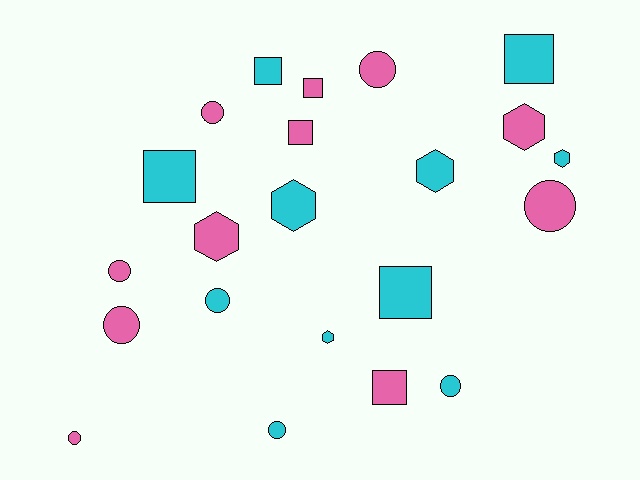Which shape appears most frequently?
Circle, with 9 objects.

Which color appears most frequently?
Pink, with 11 objects.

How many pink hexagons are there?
There are 2 pink hexagons.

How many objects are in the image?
There are 22 objects.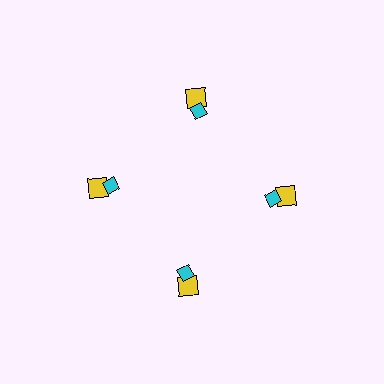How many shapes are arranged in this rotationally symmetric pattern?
There are 8 shapes, arranged in 4 groups of 2.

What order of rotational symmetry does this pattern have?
This pattern has 4-fold rotational symmetry.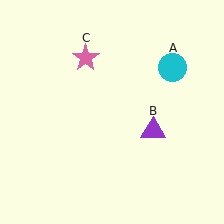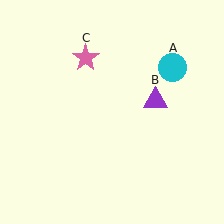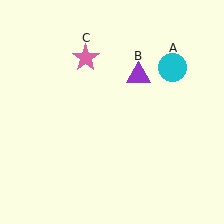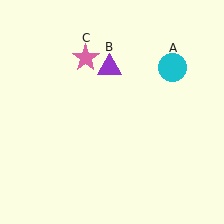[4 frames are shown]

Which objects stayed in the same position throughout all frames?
Cyan circle (object A) and pink star (object C) remained stationary.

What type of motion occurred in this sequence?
The purple triangle (object B) rotated counterclockwise around the center of the scene.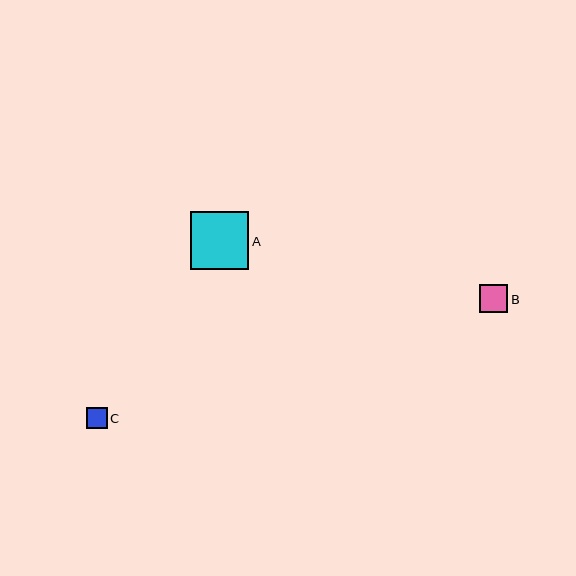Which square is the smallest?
Square C is the smallest with a size of approximately 21 pixels.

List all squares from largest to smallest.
From largest to smallest: A, B, C.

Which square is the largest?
Square A is the largest with a size of approximately 58 pixels.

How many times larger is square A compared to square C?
Square A is approximately 2.8 times the size of square C.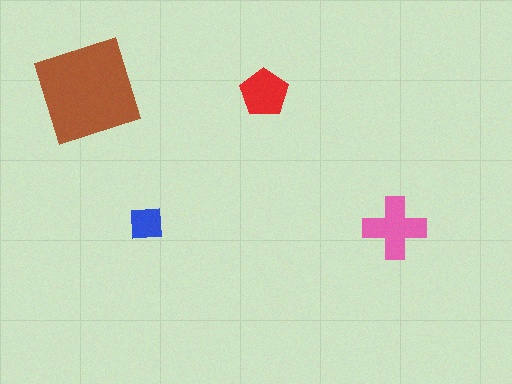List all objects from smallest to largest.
The blue square, the red pentagon, the pink cross, the brown diamond.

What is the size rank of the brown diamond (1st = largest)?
1st.